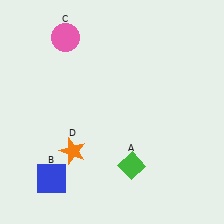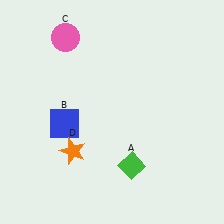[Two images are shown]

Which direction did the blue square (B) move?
The blue square (B) moved up.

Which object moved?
The blue square (B) moved up.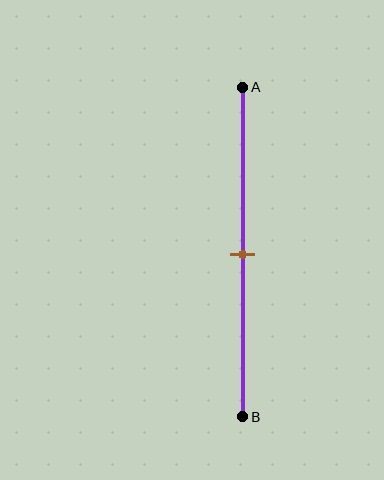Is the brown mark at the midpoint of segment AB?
Yes, the mark is approximately at the midpoint.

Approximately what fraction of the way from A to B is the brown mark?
The brown mark is approximately 50% of the way from A to B.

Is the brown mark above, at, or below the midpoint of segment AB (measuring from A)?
The brown mark is approximately at the midpoint of segment AB.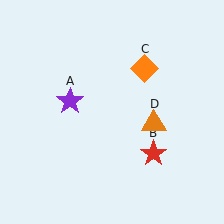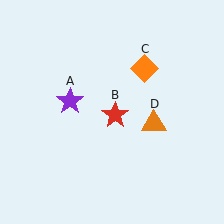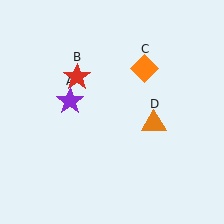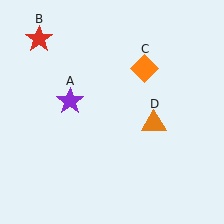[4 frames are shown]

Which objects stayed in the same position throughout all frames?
Purple star (object A) and orange diamond (object C) and orange triangle (object D) remained stationary.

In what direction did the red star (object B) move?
The red star (object B) moved up and to the left.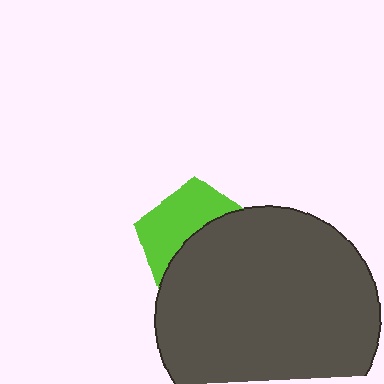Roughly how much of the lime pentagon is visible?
A small part of it is visible (roughly 45%).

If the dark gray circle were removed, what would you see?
You would see the complete lime pentagon.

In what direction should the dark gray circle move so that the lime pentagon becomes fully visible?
The dark gray circle should move down. That is the shortest direction to clear the overlap and leave the lime pentagon fully visible.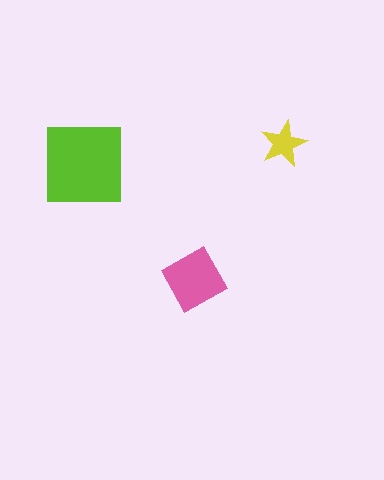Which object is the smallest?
The yellow star.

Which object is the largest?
The lime square.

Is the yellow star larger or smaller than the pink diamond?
Smaller.